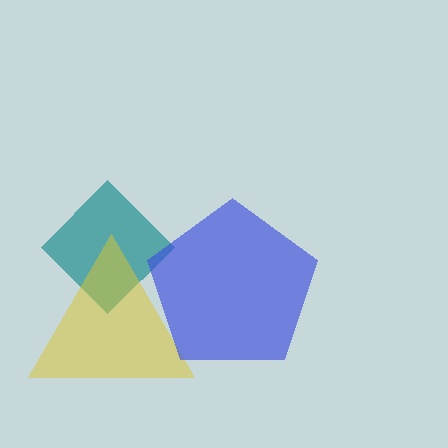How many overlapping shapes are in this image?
There are 3 overlapping shapes in the image.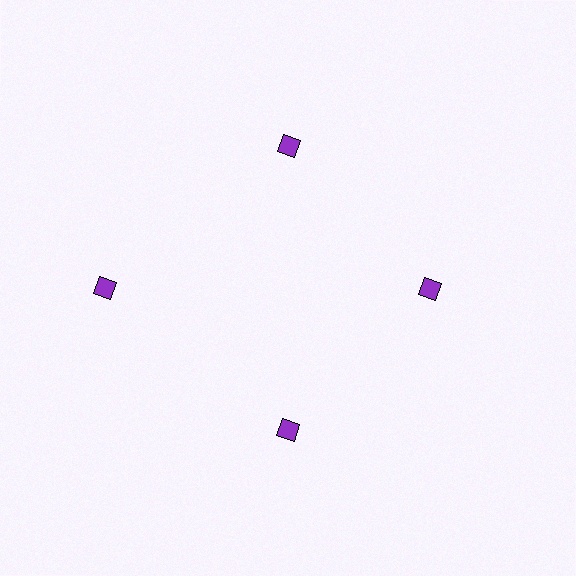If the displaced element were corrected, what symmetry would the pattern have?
It would have 4-fold rotational symmetry — the pattern would map onto itself every 90 degrees.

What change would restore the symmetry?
The symmetry would be restored by moving it inward, back onto the ring so that all 4 diamonds sit at equal angles and equal distance from the center.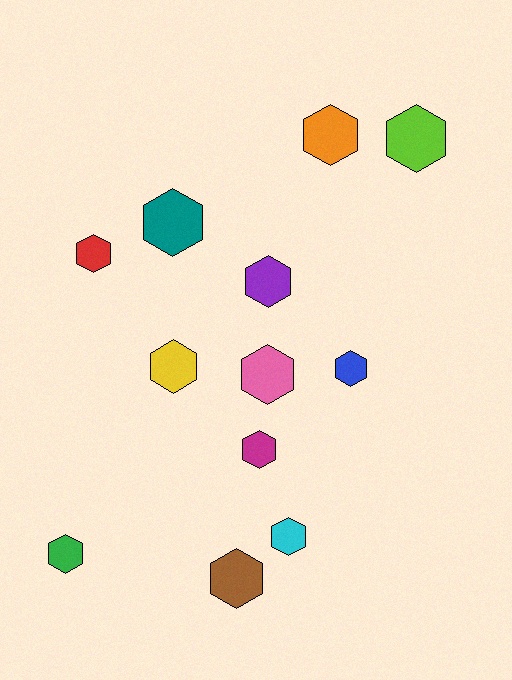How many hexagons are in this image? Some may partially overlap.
There are 12 hexagons.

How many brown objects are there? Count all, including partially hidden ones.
There is 1 brown object.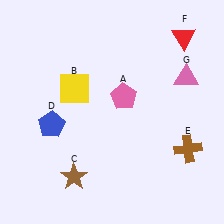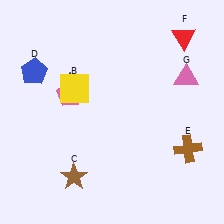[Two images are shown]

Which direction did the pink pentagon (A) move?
The pink pentagon (A) moved left.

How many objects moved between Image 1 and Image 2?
2 objects moved between the two images.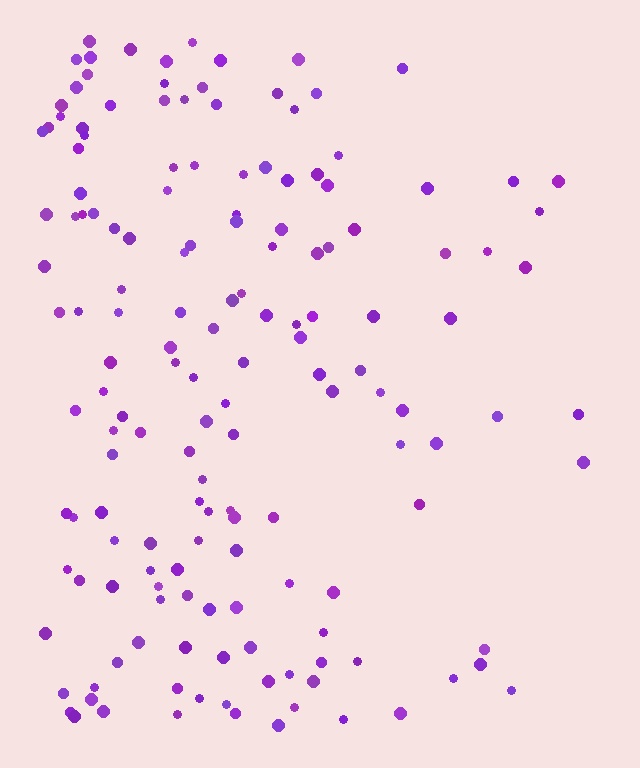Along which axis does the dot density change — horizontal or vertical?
Horizontal.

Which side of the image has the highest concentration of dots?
The left.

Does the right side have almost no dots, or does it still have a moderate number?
Still a moderate number, just noticeably fewer than the left.